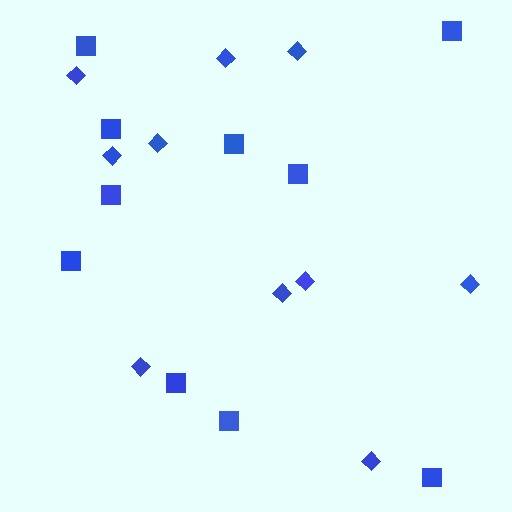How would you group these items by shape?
There are 2 groups: one group of diamonds (10) and one group of squares (10).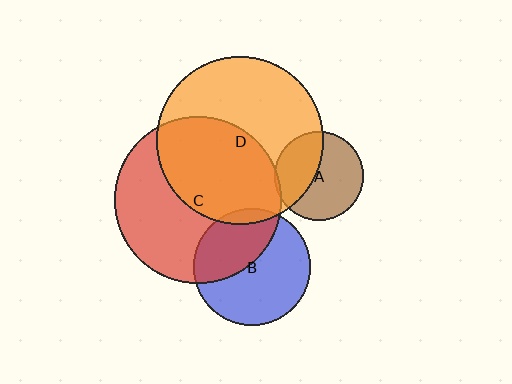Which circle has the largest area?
Circle D (orange).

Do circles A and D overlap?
Yes.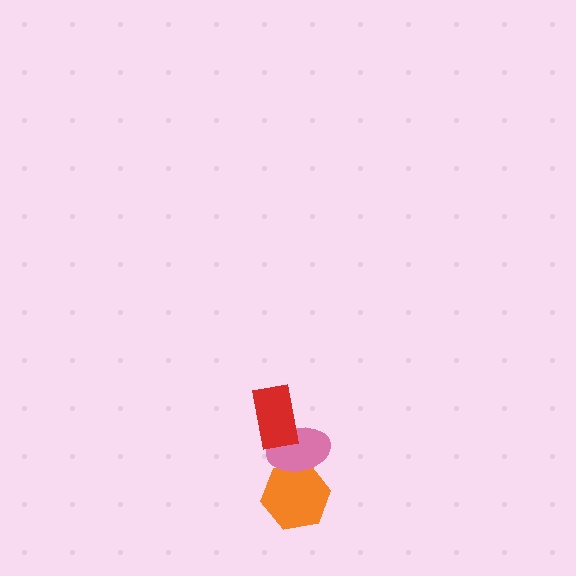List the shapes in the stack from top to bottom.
From top to bottom: the red rectangle, the pink ellipse, the orange hexagon.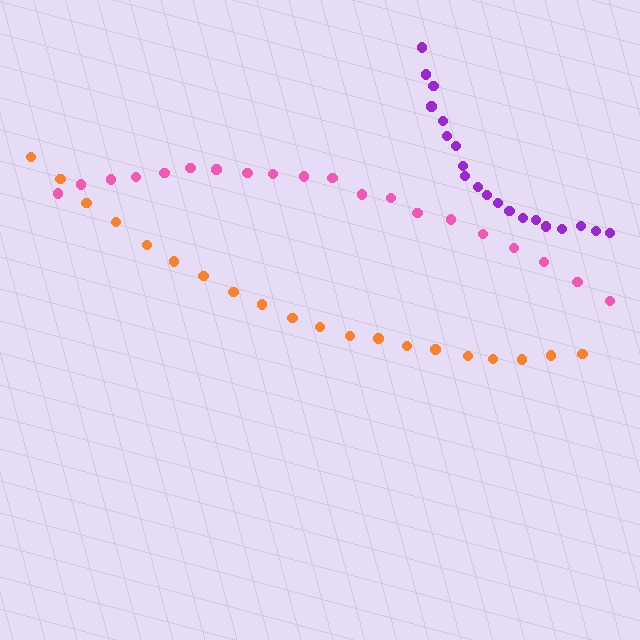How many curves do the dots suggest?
There are 3 distinct paths.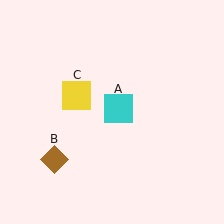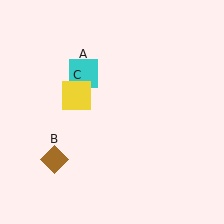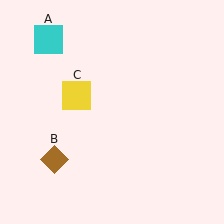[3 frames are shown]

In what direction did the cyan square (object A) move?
The cyan square (object A) moved up and to the left.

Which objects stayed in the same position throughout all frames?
Brown diamond (object B) and yellow square (object C) remained stationary.